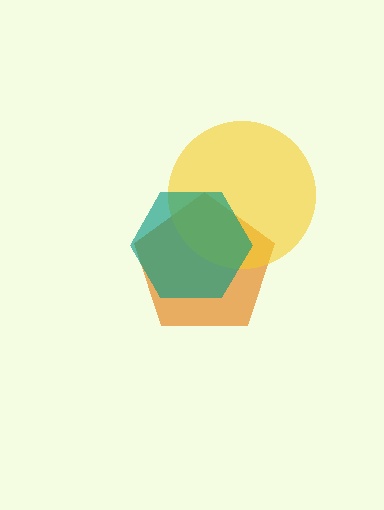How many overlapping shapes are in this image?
There are 3 overlapping shapes in the image.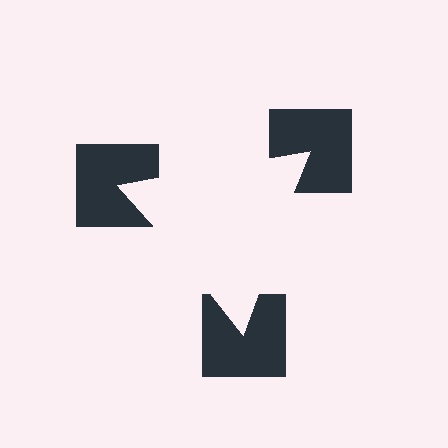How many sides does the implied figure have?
3 sides.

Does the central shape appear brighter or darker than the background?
It typically appears slightly brighter than the background, even though no actual brightness change is drawn.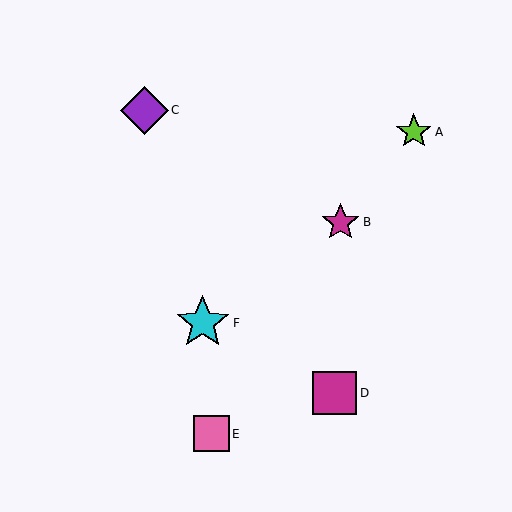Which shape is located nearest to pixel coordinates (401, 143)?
The lime star (labeled A) at (414, 132) is nearest to that location.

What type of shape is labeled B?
Shape B is a magenta star.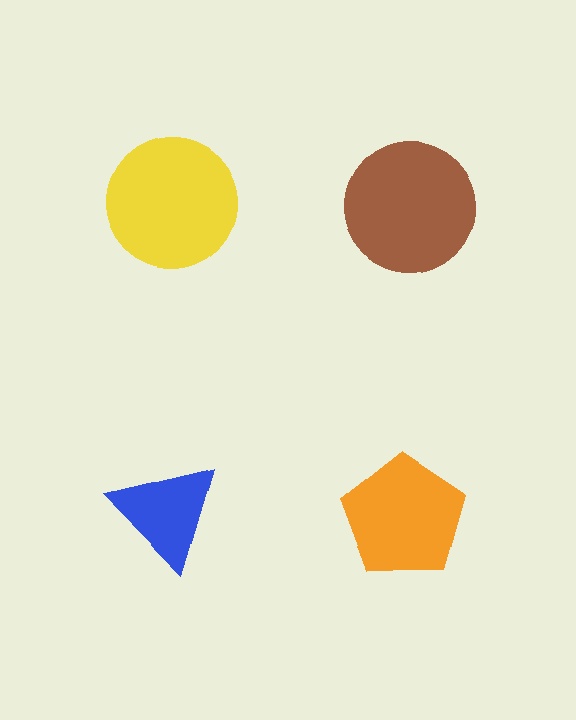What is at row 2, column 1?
A blue triangle.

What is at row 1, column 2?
A brown circle.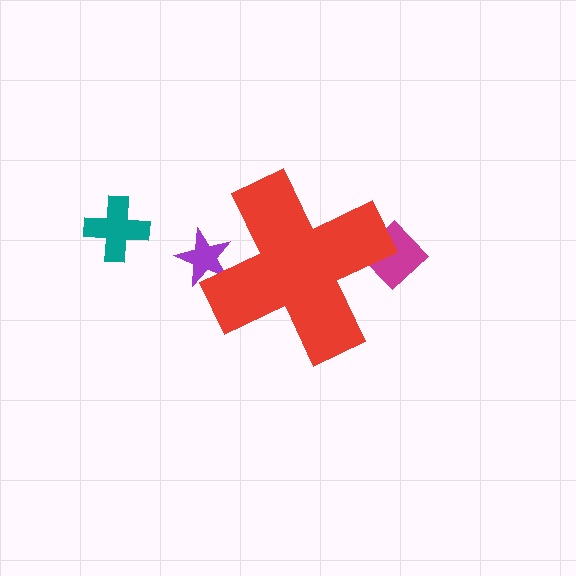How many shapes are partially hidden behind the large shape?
2 shapes are partially hidden.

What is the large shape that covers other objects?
A red cross.